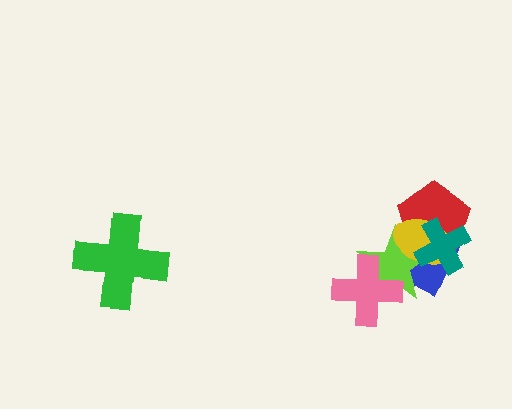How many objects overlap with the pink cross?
1 object overlaps with the pink cross.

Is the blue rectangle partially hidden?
Yes, it is partially covered by another shape.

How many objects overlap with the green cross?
0 objects overlap with the green cross.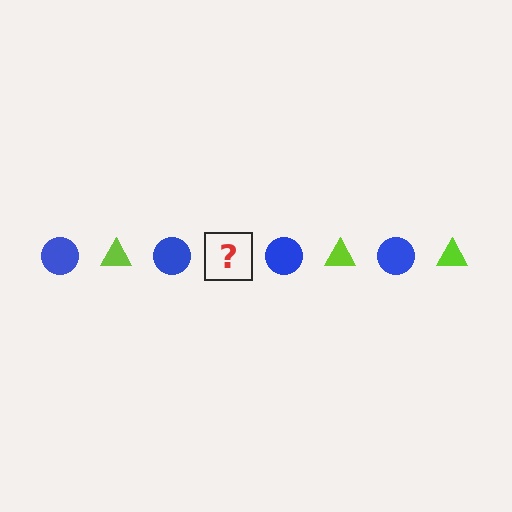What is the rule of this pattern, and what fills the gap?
The rule is that the pattern alternates between blue circle and lime triangle. The gap should be filled with a lime triangle.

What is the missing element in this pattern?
The missing element is a lime triangle.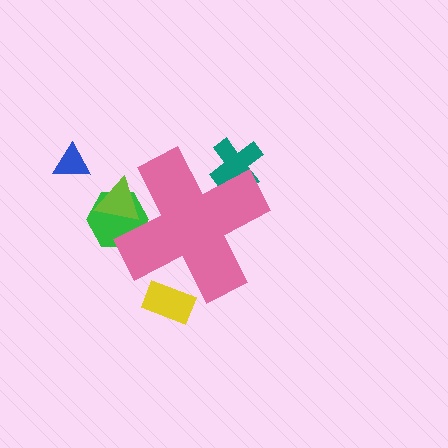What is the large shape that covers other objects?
A pink cross.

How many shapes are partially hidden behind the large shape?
4 shapes are partially hidden.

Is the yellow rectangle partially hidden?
Yes, the yellow rectangle is partially hidden behind the pink cross.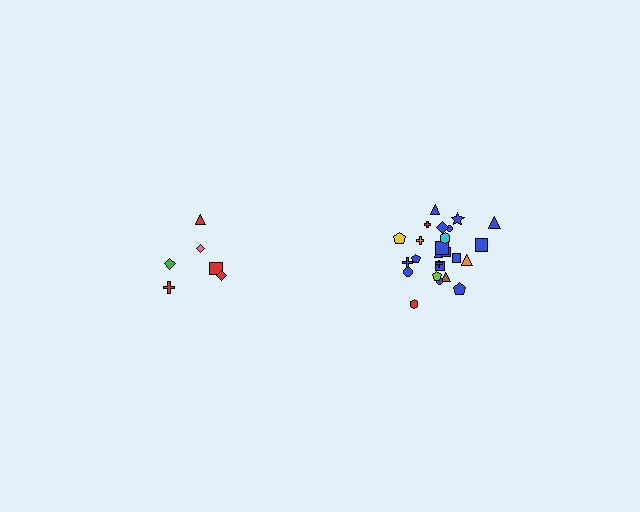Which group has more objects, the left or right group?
The right group.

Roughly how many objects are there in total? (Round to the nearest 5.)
Roughly 30 objects in total.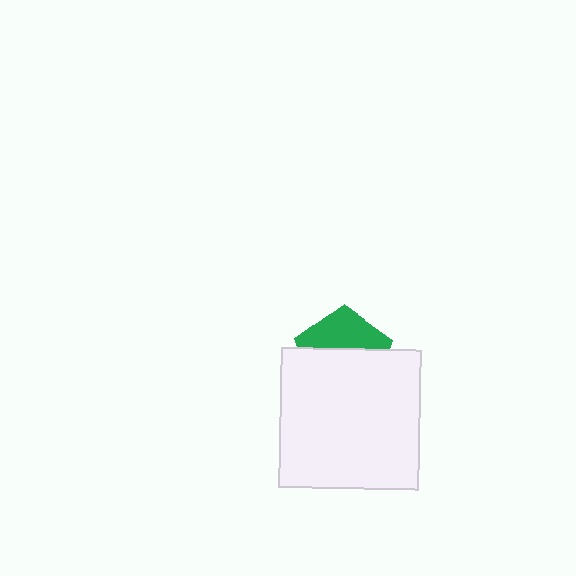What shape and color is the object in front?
The object in front is a white square.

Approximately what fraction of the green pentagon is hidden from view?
Roughly 59% of the green pentagon is hidden behind the white square.